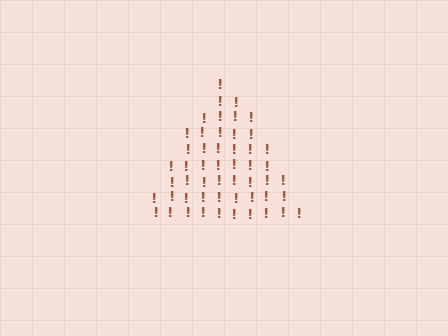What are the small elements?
The small elements are exclamation marks.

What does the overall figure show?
The overall figure shows a triangle.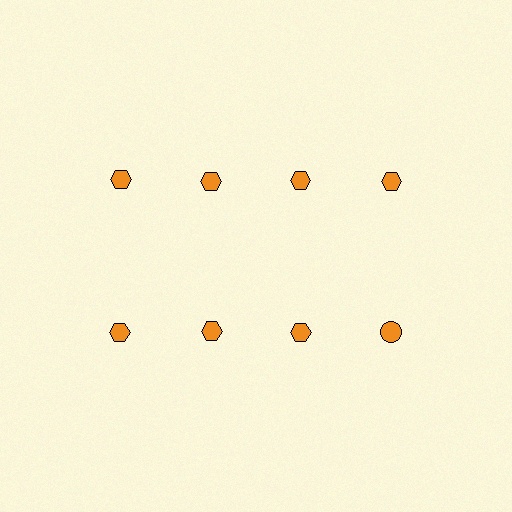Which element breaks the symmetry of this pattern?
The orange circle in the second row, second from right column breaks the symmetry. All other shapes are orange hexagons.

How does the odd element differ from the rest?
It has a different shape: circle instead of hexagon.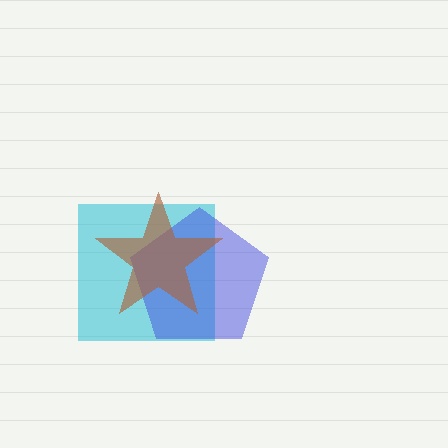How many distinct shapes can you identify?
There are 3 distinct shapes: a cyan square, a blue pentagon, a brown star.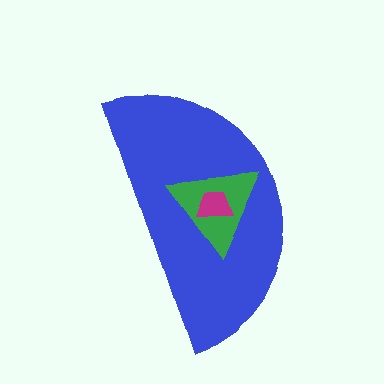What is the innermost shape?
The magenta trapezoid.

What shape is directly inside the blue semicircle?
The green triangle.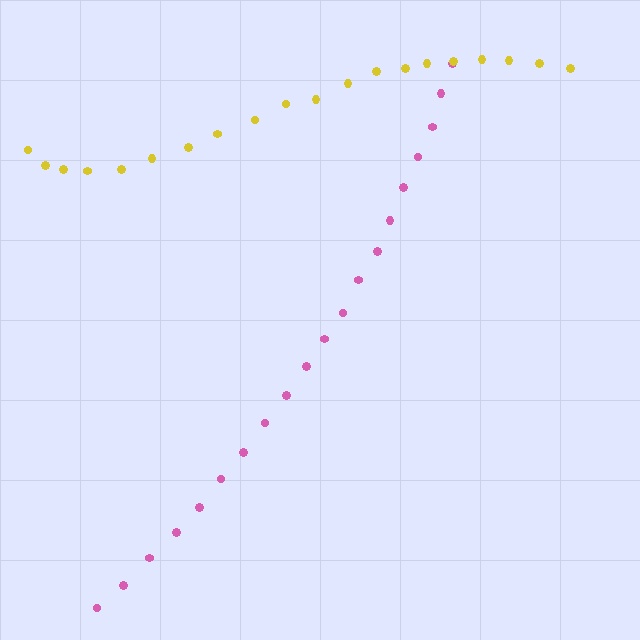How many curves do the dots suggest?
There are 2 distinct paths.